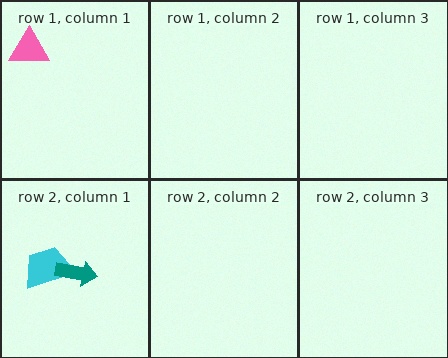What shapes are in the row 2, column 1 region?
The cyan trapezoid, the teal arrow.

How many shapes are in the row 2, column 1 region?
2.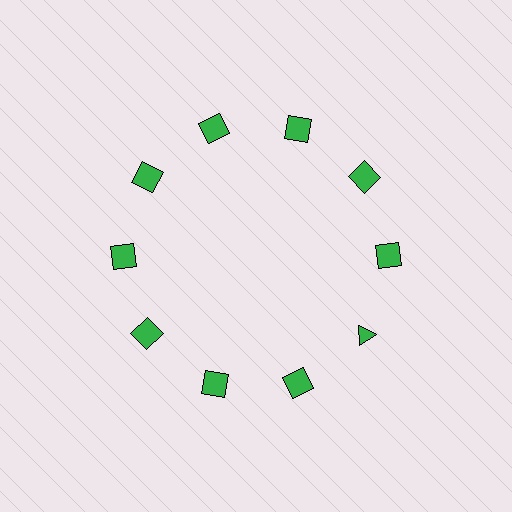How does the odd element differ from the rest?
It has a different shape: triangle instead of square.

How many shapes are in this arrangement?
There are 10 shapes arranged in a ring pattern.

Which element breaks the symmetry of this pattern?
The green triangle at roughly the 4 o'clock position breaks the symmetry. All other shapes are green squares.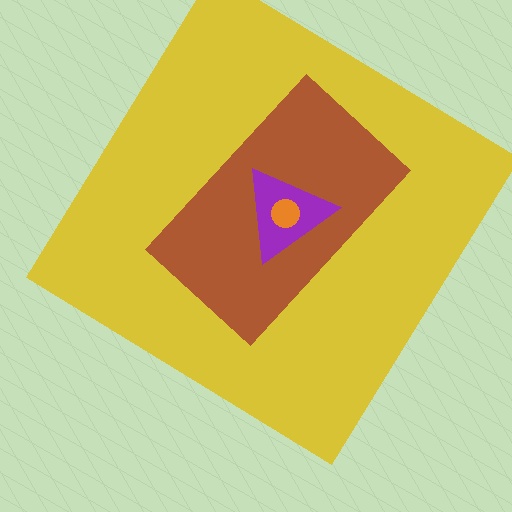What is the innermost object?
The orange circle.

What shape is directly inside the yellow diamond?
The brown rectangle.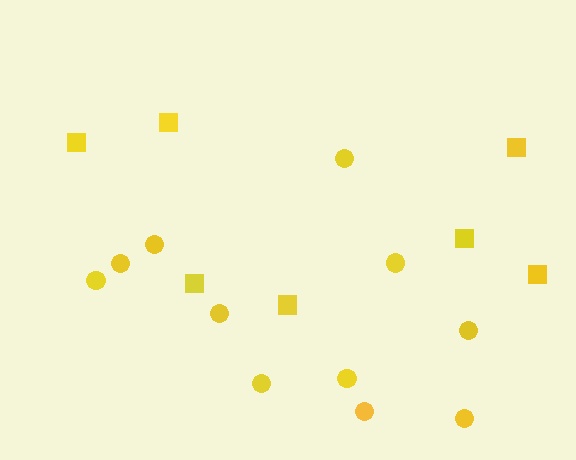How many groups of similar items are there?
There are 2 groups: one group of circles (11) and one group of squares (7).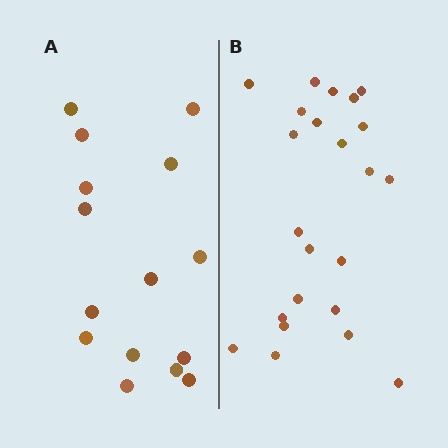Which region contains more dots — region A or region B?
Region B (the right region) has more dots.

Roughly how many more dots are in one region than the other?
Region B has roughly 8 or so more dots than region A.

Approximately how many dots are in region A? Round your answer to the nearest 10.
About 20 dots. (The exact count is 15, which rounds to 20.)